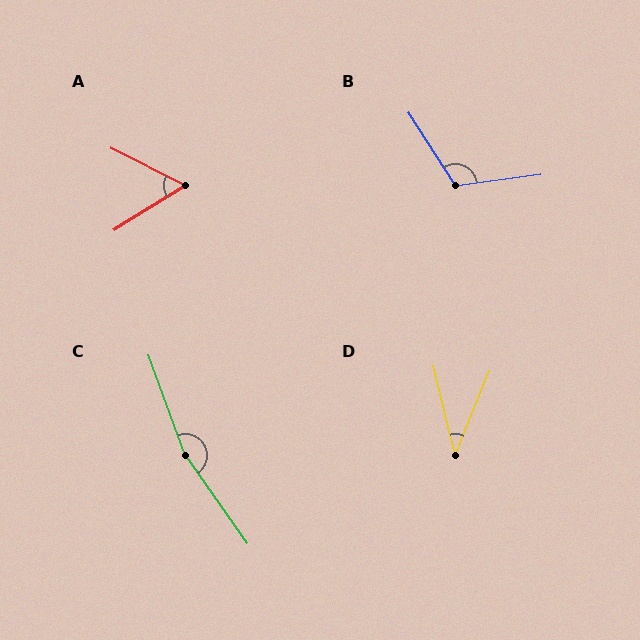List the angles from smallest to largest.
D (36°), A (58°), B (115°), C (164°).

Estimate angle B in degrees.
Approximately 115 degrees.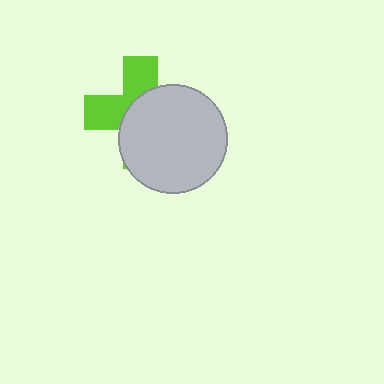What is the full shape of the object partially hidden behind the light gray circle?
The partially hidden object is a lime cross.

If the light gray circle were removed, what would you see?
You would see the complete lime cross.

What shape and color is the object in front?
The object in front is a light gray circle.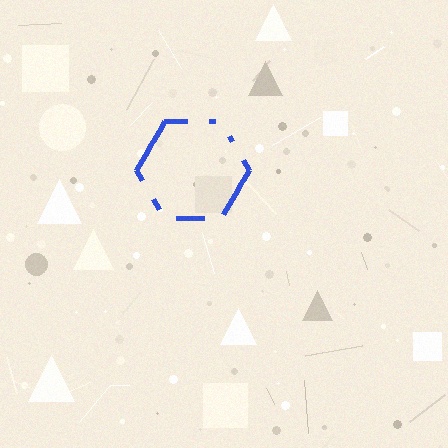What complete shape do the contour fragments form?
The contour fragments form a hexagon.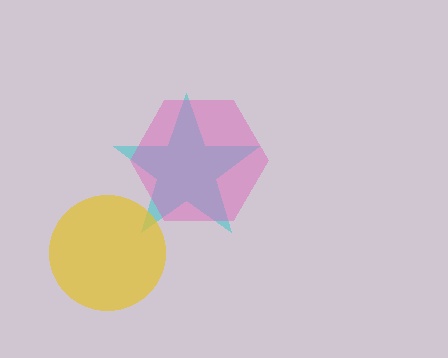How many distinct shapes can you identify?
There are 3 distinct shapes: a cyan star, a pink hexagon, a yellow circle.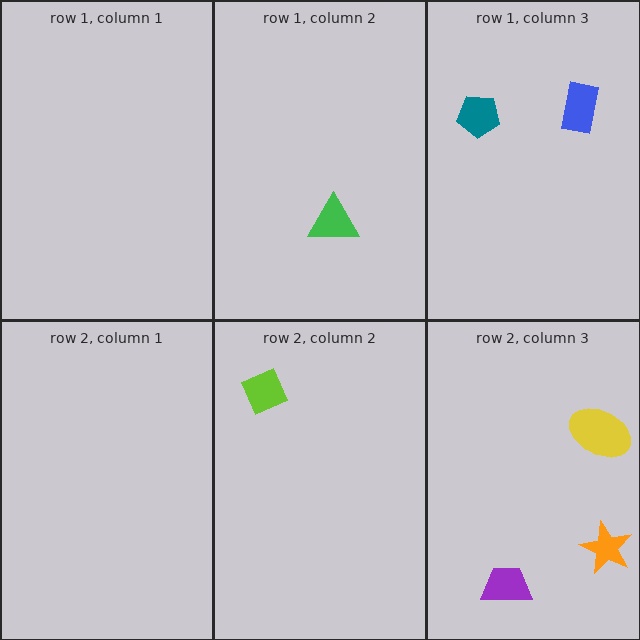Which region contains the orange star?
The row 2, column 3 region.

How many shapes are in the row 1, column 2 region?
1.